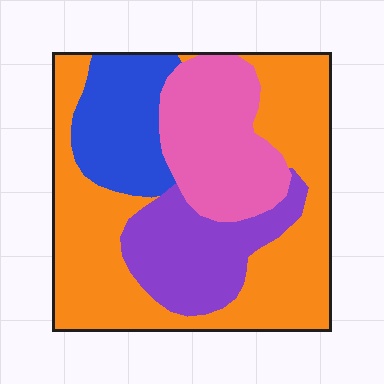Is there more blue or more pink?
Pink.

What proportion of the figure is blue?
Blue takes up less than a quarter of the figure.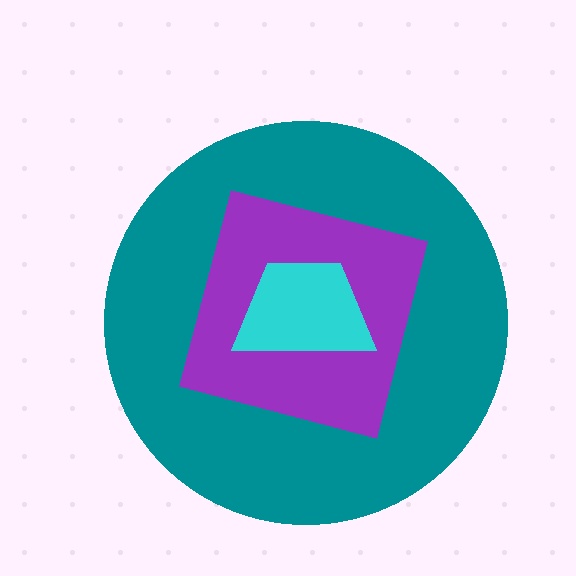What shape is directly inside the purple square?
The cyan trapezoid.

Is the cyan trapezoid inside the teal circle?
Yes.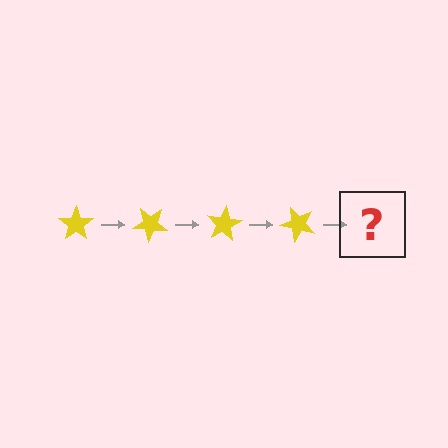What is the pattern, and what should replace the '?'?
The pattern is that the star rotates 40 degrees each step. The '?' should be a yellow star rotated 160 degrees.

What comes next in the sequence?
The next element should be a yellow star rotated 160 degrees.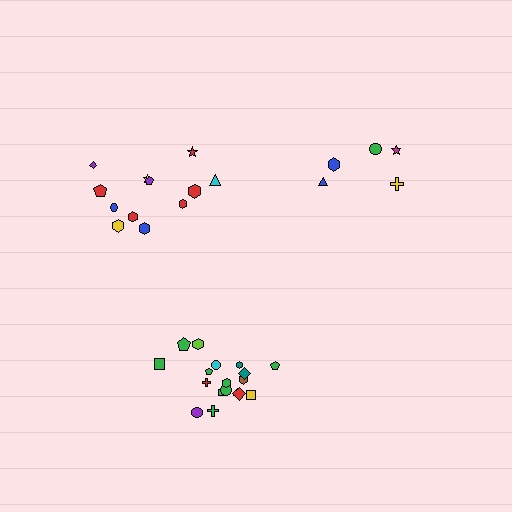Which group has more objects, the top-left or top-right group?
The top-left group.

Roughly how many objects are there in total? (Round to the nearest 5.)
Roughly 35 objects in total.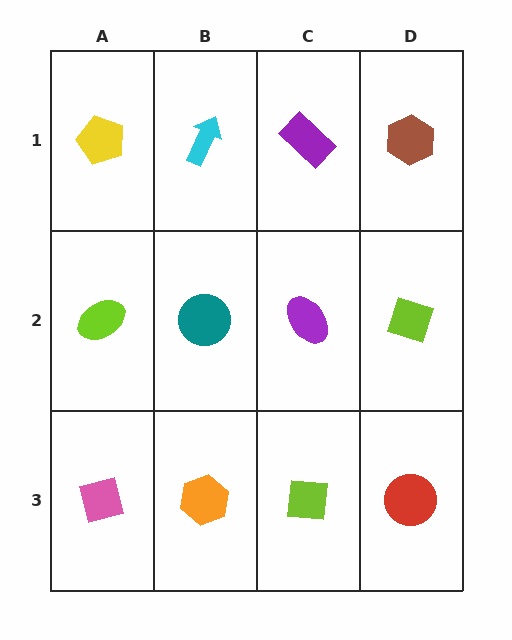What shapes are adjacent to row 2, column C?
A purple rectangle (row 1, column C), a lime square (row 3, column C), a teal circle (row 2, column B), a lime diamond (row 2, column D).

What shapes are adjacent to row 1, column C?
A purple ellipse (row 2, column C), a cyan arrow (row 1, column B), a brown hexagon (row 1, column D).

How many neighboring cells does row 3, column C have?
3.